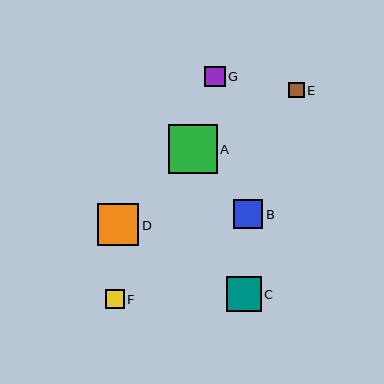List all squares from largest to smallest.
From largest to smallest: A, D, C, B, G, F, E.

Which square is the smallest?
Square E is the smallest with a size of approximately 15 pixels.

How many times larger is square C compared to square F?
Square C is approximately 1.8 times the size of square F.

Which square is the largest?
Square A is the largest with a size of approximately 48 pixels.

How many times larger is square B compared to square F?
Square B is approximately 1.5 times the size of square F.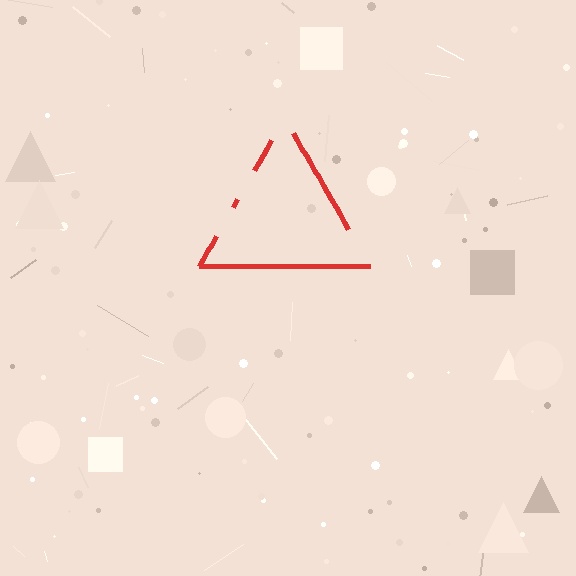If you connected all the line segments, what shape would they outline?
They would outline a triangle.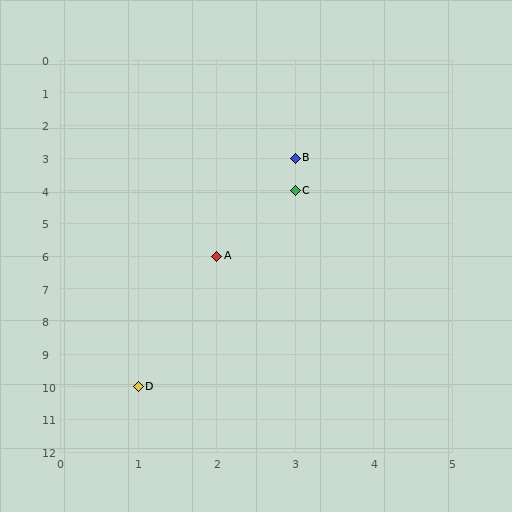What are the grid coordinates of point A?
Point A is at grid coordinates (2, 6).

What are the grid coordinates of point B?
Point B is at grid coordinates (3, 3).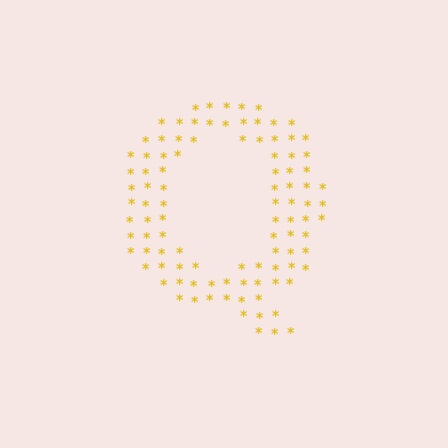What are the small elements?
The small elements are asterisks.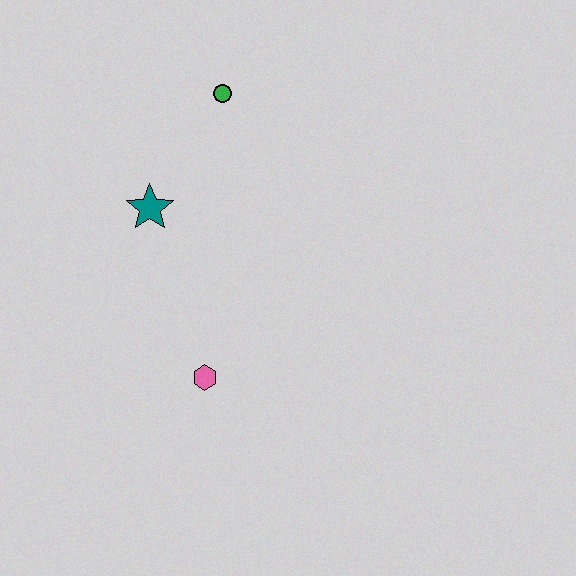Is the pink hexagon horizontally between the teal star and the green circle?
Yes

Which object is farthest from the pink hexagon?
The green circle is farthest from the pink hexagon.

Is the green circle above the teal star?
Yes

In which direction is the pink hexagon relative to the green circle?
The pink hexagon is below the green circle.